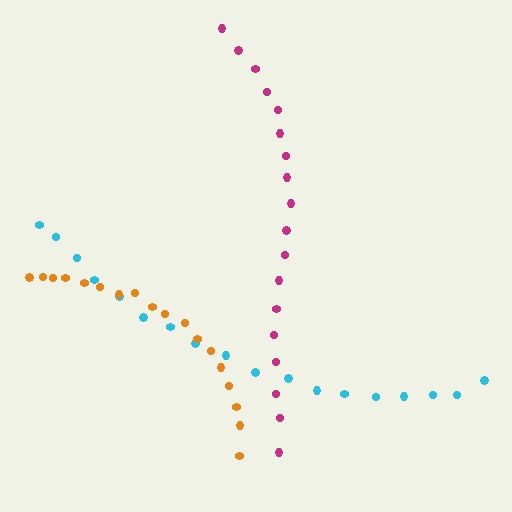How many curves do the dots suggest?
There are 3 distinct paths.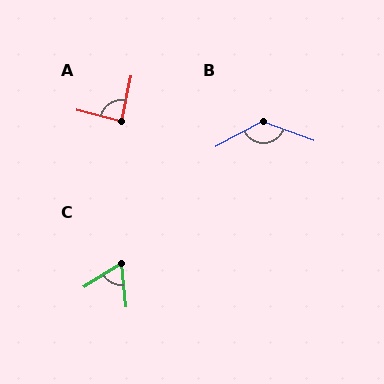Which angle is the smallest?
C, at approximately 63 degrees.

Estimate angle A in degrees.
Approximately 88 degrees.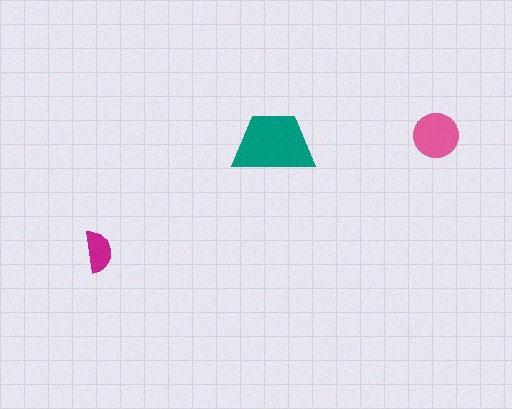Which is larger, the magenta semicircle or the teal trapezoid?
The teal trapezoid.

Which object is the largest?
The teal trapezoid.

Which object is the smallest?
The magenta semicircle.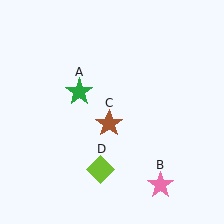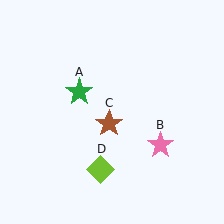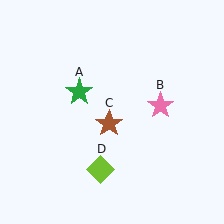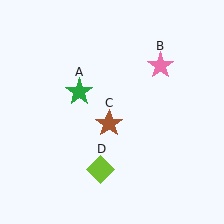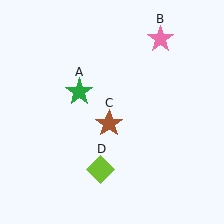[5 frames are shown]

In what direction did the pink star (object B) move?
The pink star (object B) moved up.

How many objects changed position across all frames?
1 object changed position: pink star (object B).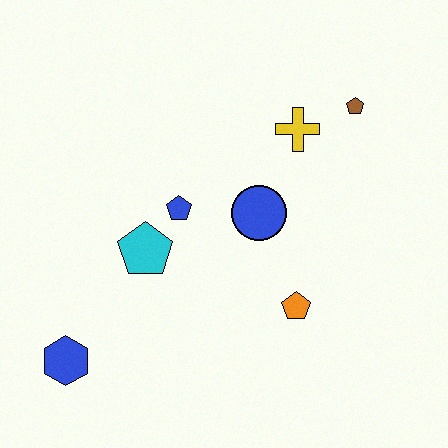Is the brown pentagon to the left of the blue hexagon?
No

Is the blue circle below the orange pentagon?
No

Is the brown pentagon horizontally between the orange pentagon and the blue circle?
No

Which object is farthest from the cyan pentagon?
The brown pentagon is farthest from the cyan pentagon.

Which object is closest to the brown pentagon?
The yellow cross is closest to the brown pentagon.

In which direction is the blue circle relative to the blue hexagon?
The blue circle is to the right of the blue hexagon.